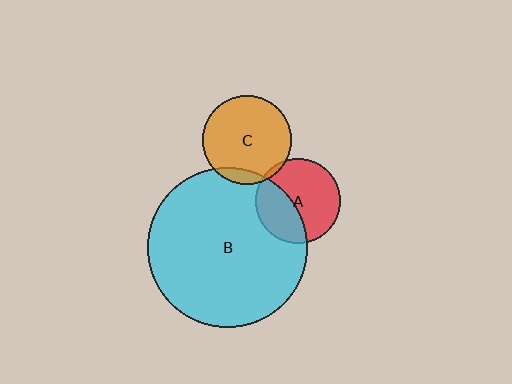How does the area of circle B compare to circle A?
Approximately 3.6 times.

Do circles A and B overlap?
Yes.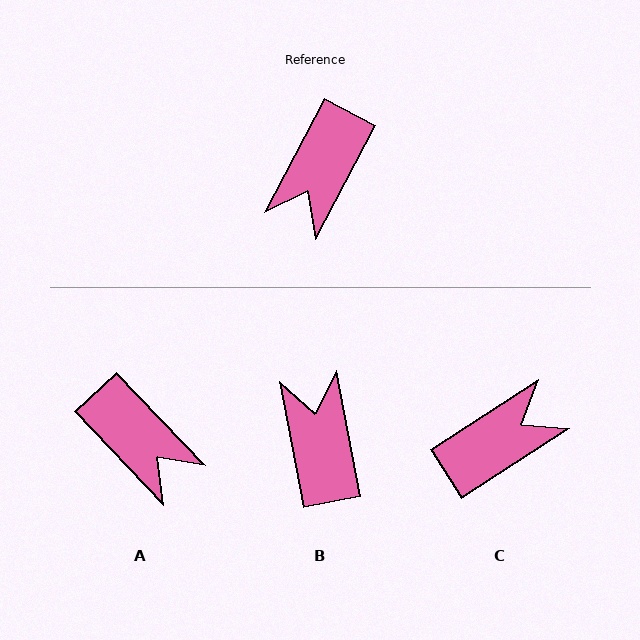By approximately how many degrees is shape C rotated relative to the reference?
Approximately 151 degrees counter-clockwise.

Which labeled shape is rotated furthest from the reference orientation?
C, about 151 degrees away.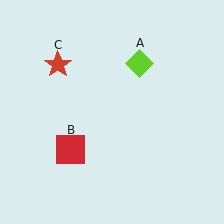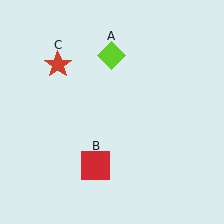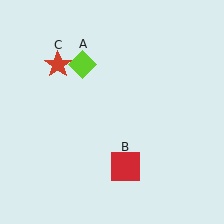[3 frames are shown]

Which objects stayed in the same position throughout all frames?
Red star (object C) remained stationary.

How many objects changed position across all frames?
2 objects changed position: lime diamond (object A), red square (object B).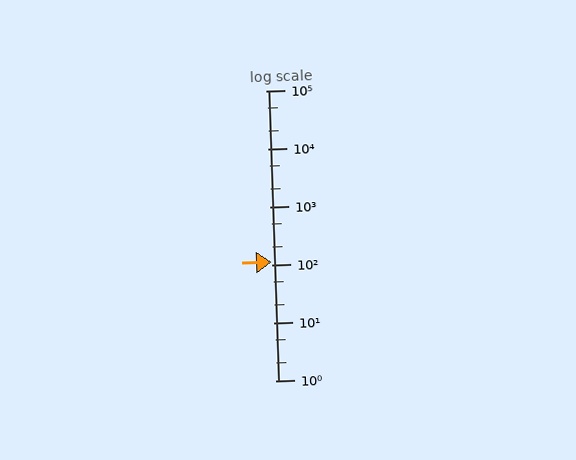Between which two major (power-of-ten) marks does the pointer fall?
The pointer is between 100 and 1000.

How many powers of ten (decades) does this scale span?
The scale spans 5 decades, from 1 to 100000.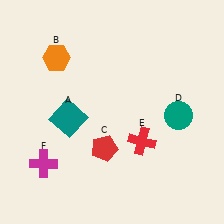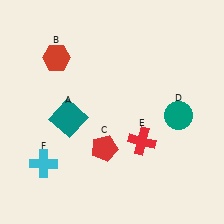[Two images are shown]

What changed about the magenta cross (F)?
In Image 1, F is magenta. In Image 2, it changed to cyan.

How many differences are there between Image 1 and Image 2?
There are 2 differences between the two images.